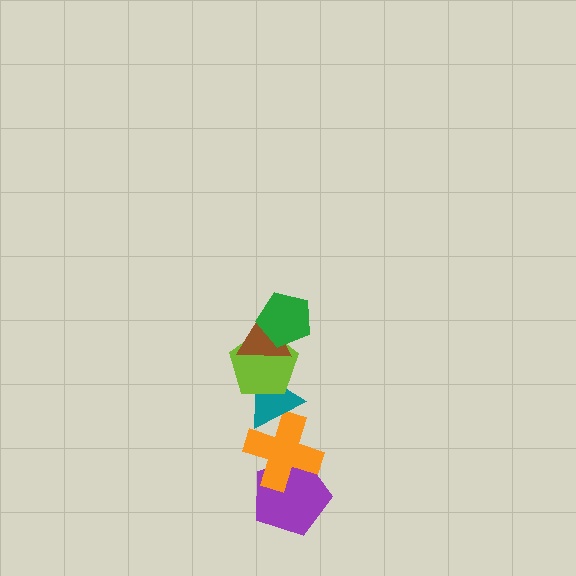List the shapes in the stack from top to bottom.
From top to bottom: the green pentagon, the brown triangle, the lime pentagon, the teal triangle, the orange cross, the purple pentagon.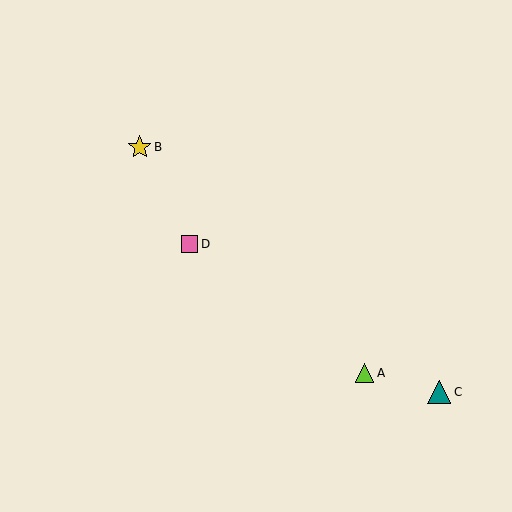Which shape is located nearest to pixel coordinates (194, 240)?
The pink square (labeled D) at (189, 244) is nearest to that location.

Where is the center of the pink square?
The center of the pink square is at (189, 244).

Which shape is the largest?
The teal triangle (labeled C) is the largest.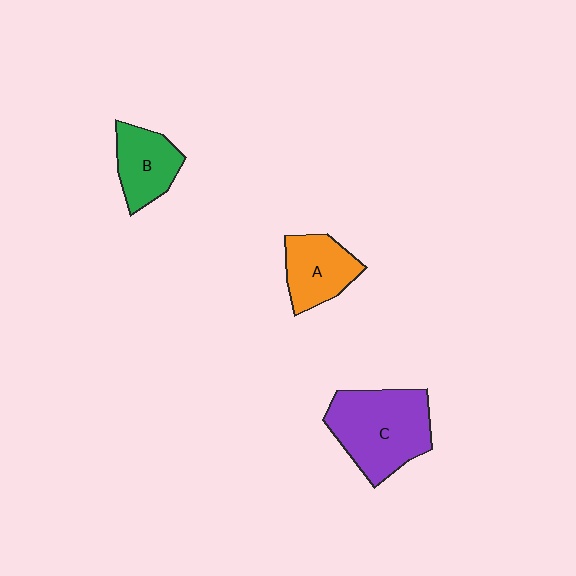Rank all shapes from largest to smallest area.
From largest to smallest: C (purple), A (orange), B (green).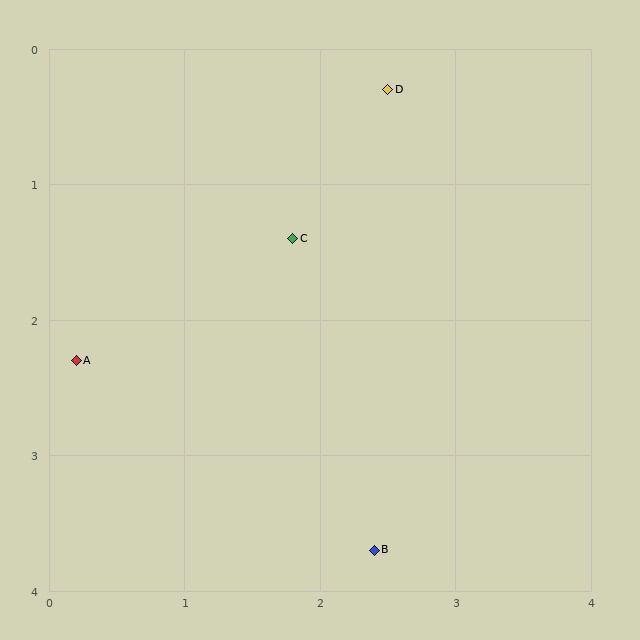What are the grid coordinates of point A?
Point A is at approximately (0.2, 2.3).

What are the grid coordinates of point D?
Point D is at approximately (2.5, 0.3).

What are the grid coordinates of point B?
Point B is at approximately (2.4, 3.7).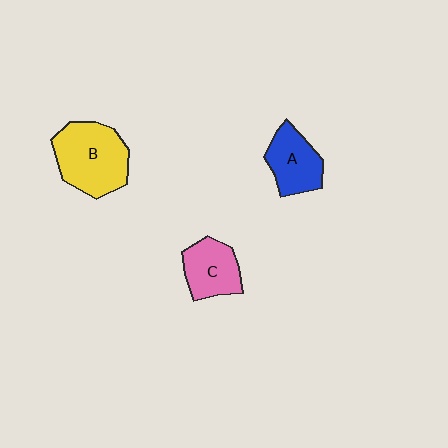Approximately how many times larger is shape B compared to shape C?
Approximately 1.6 times.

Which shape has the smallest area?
Shape C (pink).